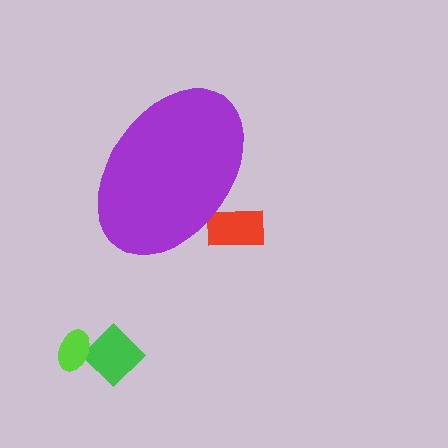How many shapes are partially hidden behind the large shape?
1 shape is partially hidden.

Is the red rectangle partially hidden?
Yes, the red rectangle is partially hidden behind the purple ellipse.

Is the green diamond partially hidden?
No, the green diamond is fully visible.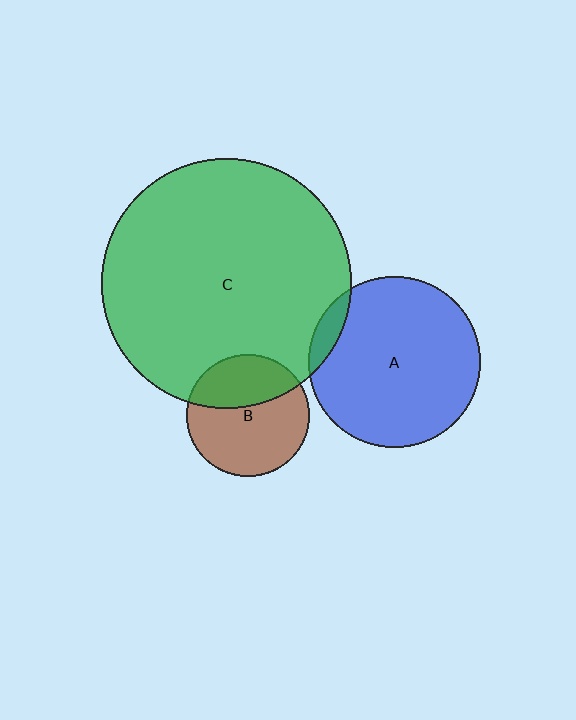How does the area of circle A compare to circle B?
Approximately 2.0 times.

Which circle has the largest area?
Circle C (green).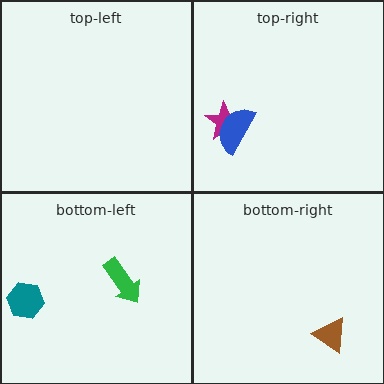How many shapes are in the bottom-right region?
1.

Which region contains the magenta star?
The top-right region.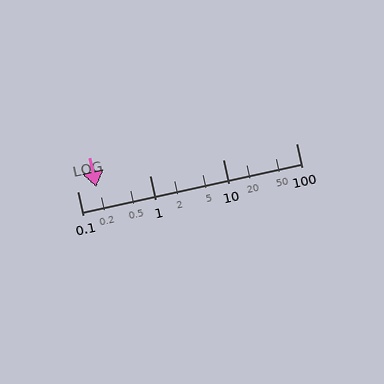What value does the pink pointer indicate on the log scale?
The pointer indicates approximately 0.18.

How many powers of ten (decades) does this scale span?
The scale spans 3 decades, from 0.1 to 100.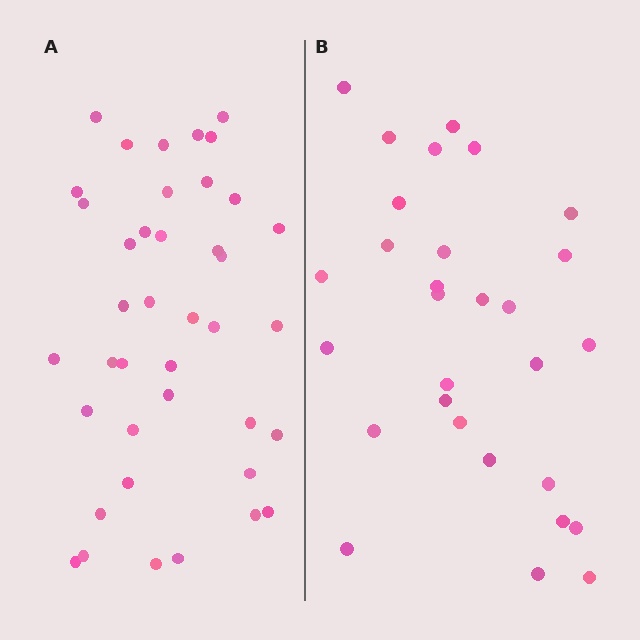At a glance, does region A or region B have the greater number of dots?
Region A (the left region) has more dots.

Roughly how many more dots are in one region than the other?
Region A has roughly 12 or so more dots than region B.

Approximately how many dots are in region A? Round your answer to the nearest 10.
About 40 dots.